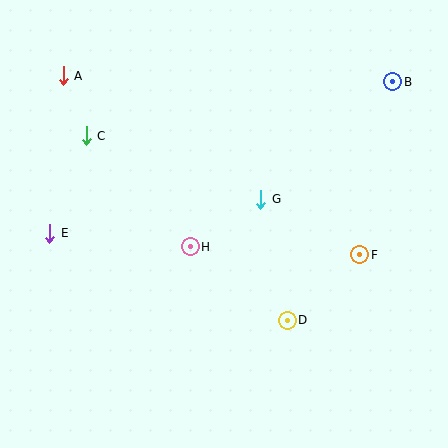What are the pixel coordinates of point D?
Point D is at (287, 320).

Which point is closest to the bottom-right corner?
Point D is closest to the bottom-right corner.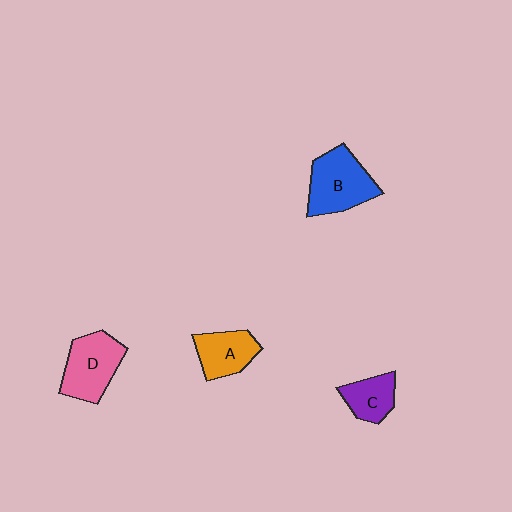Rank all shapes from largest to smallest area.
From largest to smallest: B (blue), D (pink), A (orange), C (purple).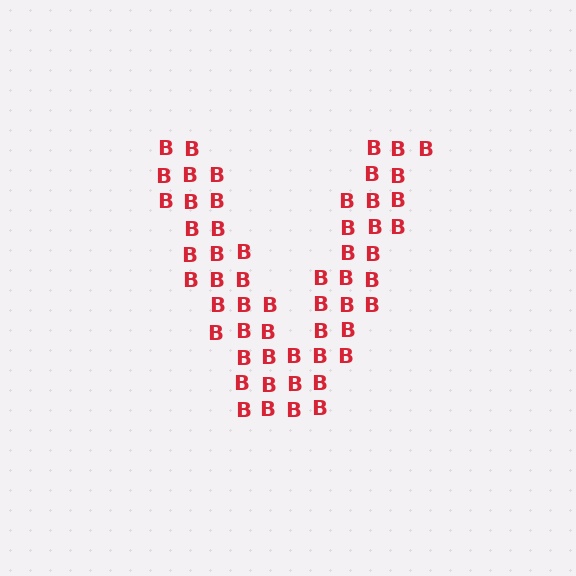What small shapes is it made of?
It is made of small letter B's.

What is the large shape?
The large shape is the letter V.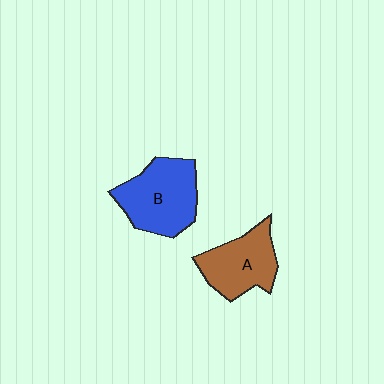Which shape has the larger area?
Shape B (blue).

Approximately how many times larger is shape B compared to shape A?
Approximately 1.2 times.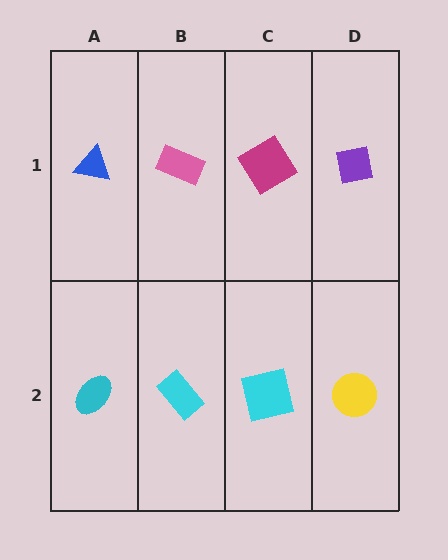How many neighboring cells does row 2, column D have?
2.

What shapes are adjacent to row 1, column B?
A cyan rectangle (row 2, column B), a blue triangle (row 1, column A), a magenta diamond (row 1, column C).